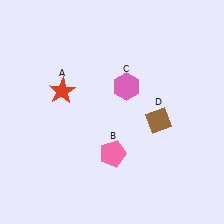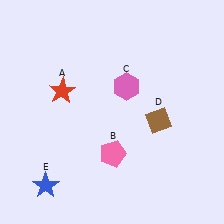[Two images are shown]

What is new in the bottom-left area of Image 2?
A blue star (E) was added in the bottom-left area of Image 2.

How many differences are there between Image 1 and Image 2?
There is 1 difference between the two images.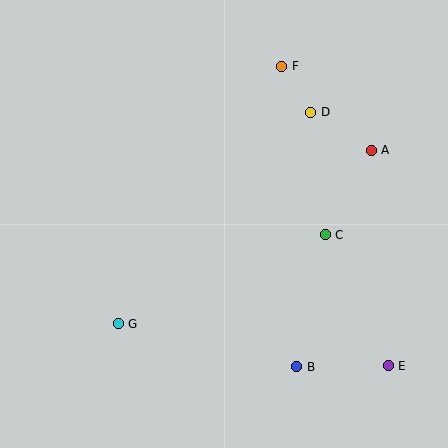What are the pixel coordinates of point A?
Point A is at (371, 150).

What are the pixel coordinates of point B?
Point B is at (297, 367).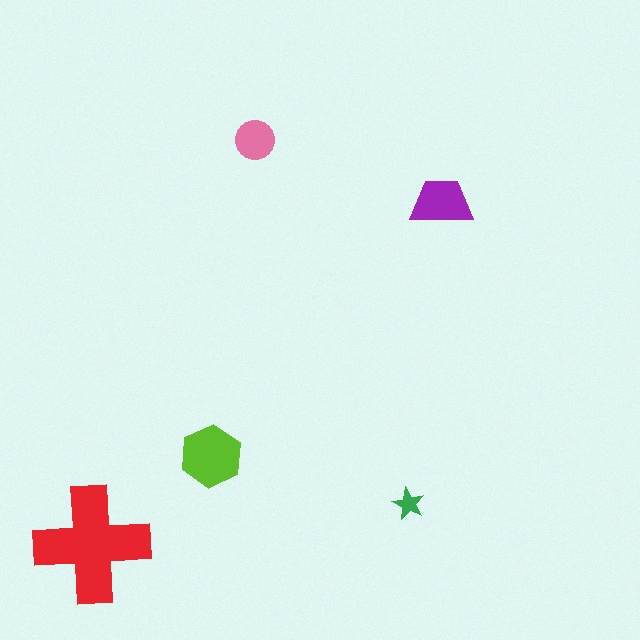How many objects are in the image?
There are 5 objects in the image.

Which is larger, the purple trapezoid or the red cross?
The red cross.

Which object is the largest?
The red cross.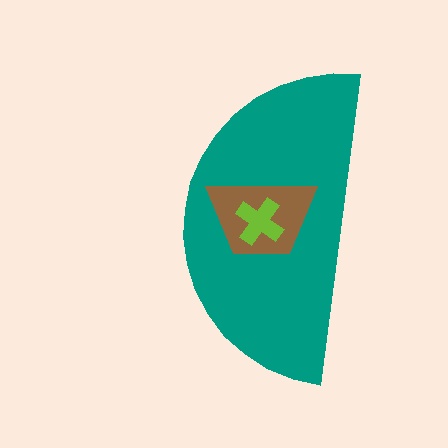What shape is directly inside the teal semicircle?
The brown trapezoid.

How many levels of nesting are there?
3.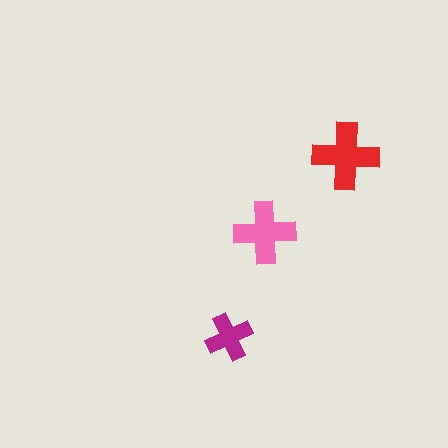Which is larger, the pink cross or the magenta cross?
The pink one.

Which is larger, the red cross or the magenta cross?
The red one.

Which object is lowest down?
The magenta cross is bottommost.